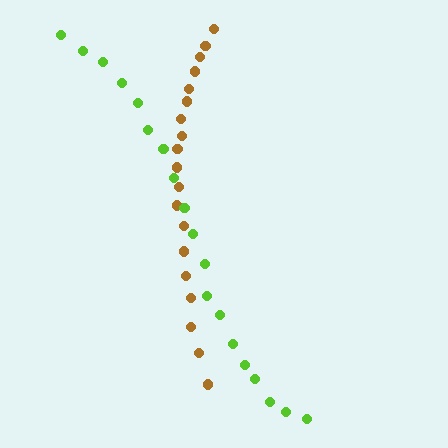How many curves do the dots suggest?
There are 2 distinct paths.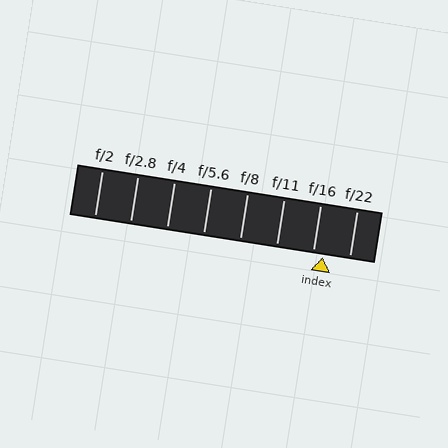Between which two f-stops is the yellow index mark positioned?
The index mark is between f/16 and f/22.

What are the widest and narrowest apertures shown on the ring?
The widest aperture shown is f/2 and the narrowest is f/22.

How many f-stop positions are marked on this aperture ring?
There are 8 f-stop positions marked.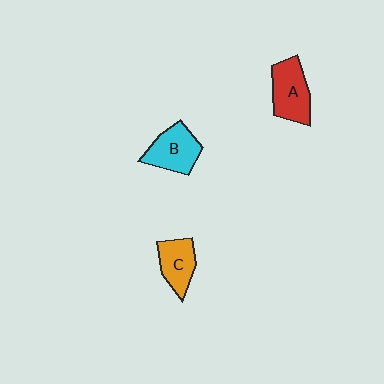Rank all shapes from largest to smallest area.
From largest to smallest: A (red), B (cyan), C (orange).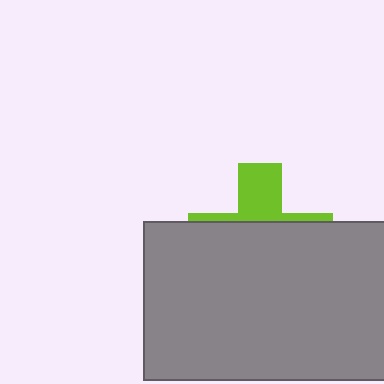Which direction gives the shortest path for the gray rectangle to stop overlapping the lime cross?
Moving down gives the shortest separation.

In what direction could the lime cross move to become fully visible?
The lime cross could move up. That would shift it out from behind the gray rectangle entirely.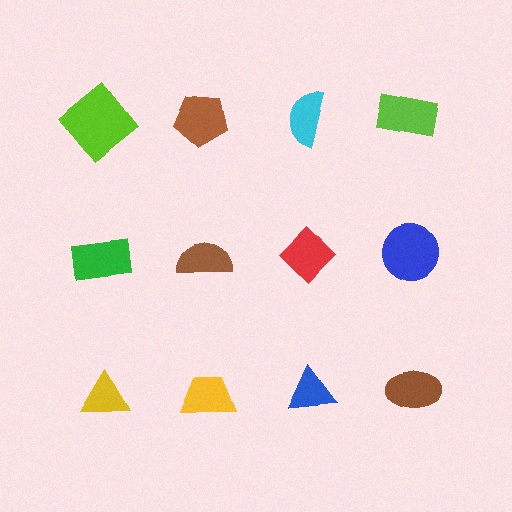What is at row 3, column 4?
A brown ellipse.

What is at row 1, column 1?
A lime diamond.